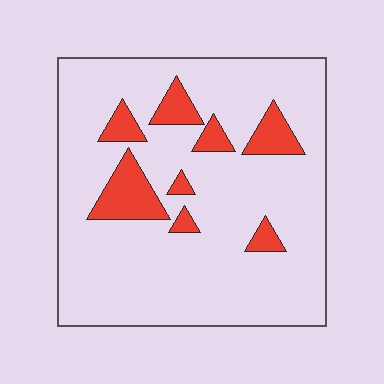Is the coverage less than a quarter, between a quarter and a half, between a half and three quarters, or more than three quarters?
Less than a quarter.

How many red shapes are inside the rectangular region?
8.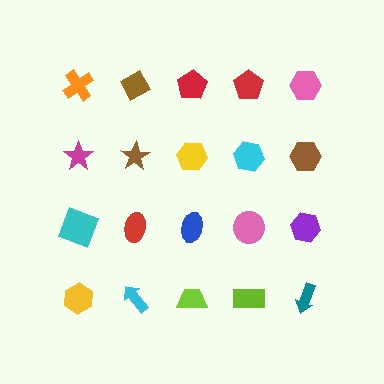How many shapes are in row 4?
5 shapes.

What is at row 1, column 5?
A pink hexagon.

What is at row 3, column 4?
A pink circle.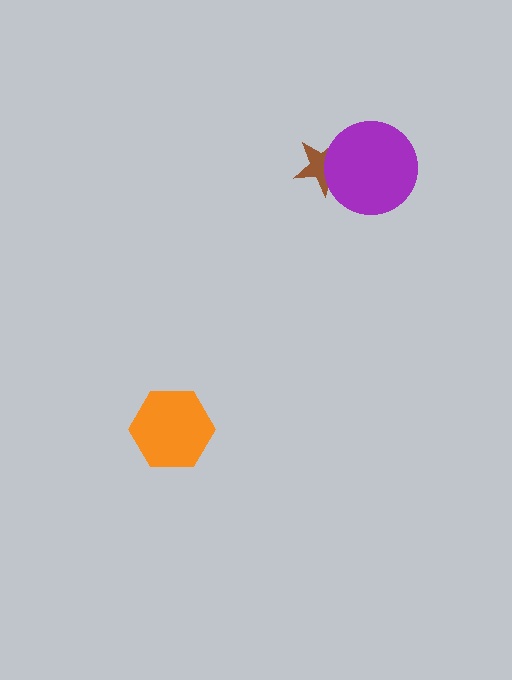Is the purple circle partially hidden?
No, no other shape covers it.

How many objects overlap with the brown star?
1 object overlaps with the brown star.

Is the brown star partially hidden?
Yes, it is partially covered by another shape.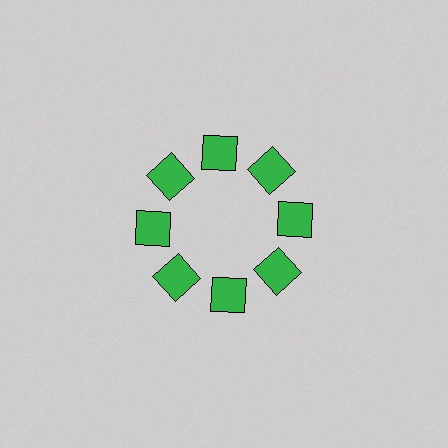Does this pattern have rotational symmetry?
Yes, this pattern has 8-fold rotational symmetry. It looks the same after rotating 45 degrees around the center.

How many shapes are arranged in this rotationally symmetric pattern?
There are 8 shapes, arranged in 8 groups of 1.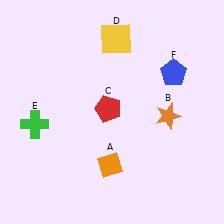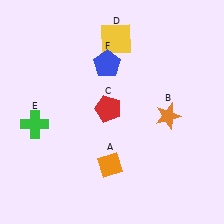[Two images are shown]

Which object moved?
The blue pentagon (F) moved left.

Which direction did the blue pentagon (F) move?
The blue pentagon (F) moved left.